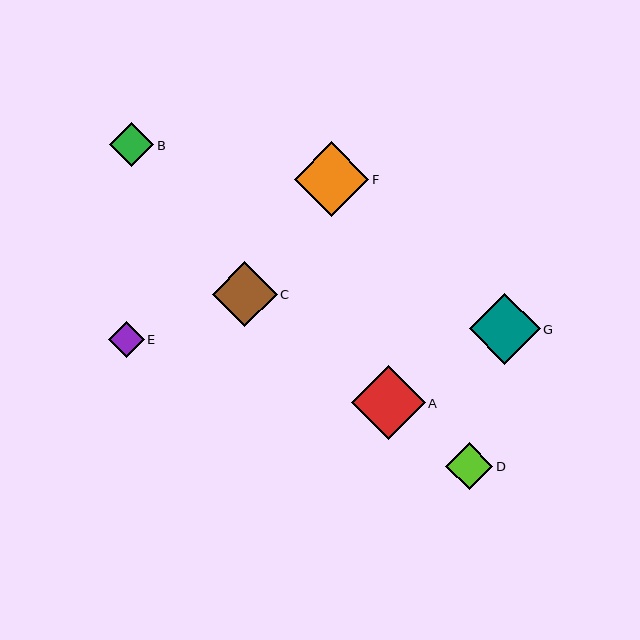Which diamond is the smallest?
Diamond E is the smallest with a size of approximately 36 pixels.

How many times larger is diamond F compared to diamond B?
Diamond F is approximately 1.7 times the size of diamond B.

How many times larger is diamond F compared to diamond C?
Diamond F is approximately 1.1 times the size of diamond C.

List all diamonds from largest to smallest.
From largest to smallest: F, A, G, C, D, B, E.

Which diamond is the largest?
Diamond F is the largest with a size of approximately 74 pixels.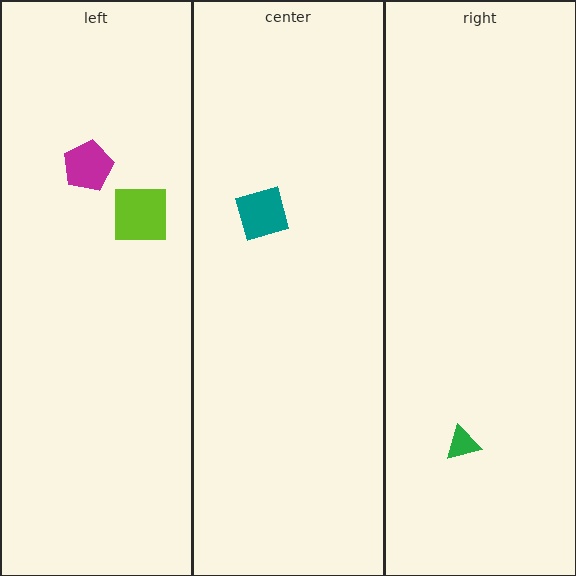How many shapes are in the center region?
1.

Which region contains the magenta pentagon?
The left region.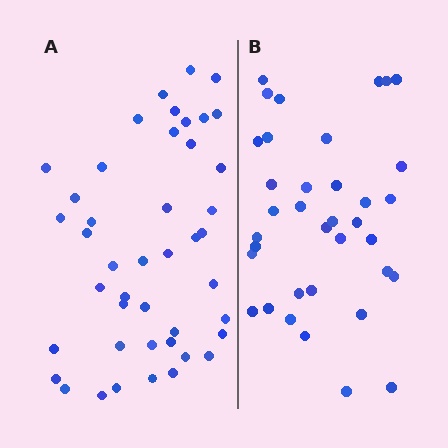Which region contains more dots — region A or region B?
Region A (the left region) has more dots.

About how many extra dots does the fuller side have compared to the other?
Region A has roughly 8 or so more dots than region B.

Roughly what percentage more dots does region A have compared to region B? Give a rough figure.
About 20% more.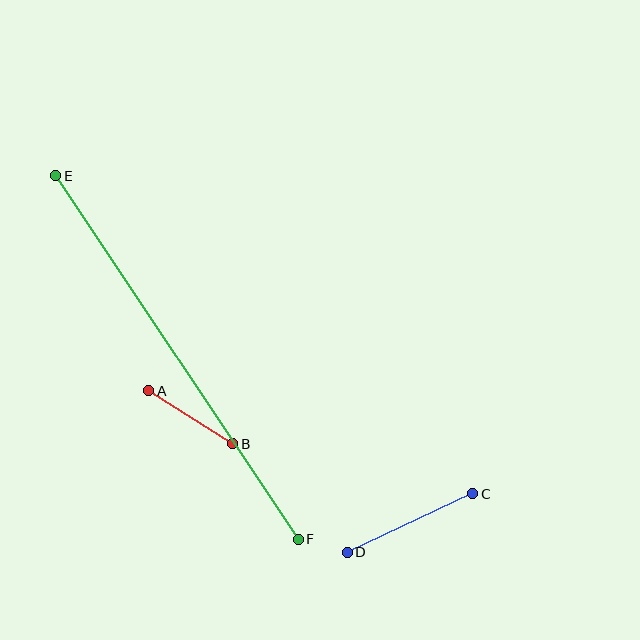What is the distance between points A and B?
The distance is approximately 99 pixels.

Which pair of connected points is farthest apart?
Points E and F are farthest apart.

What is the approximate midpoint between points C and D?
The midpoint is at approximately (410, 523) pixels.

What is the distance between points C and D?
The distance is approximately 138 pixels.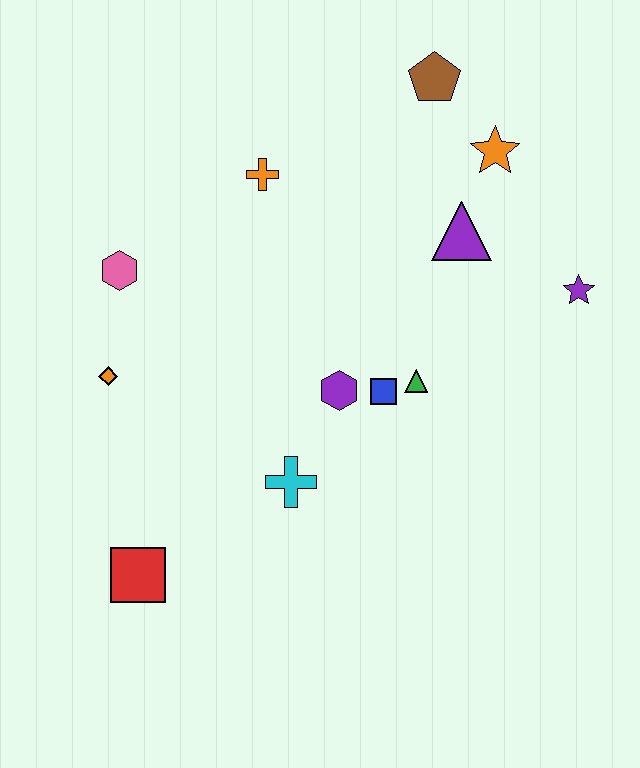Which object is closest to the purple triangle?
The orange star is closest to the purple triangle.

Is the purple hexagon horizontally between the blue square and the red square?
Yes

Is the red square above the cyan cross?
No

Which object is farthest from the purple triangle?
The red square is farthest from the purple triangle.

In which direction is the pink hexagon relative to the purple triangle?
The pink hexagon is to the left of the purple triangle.